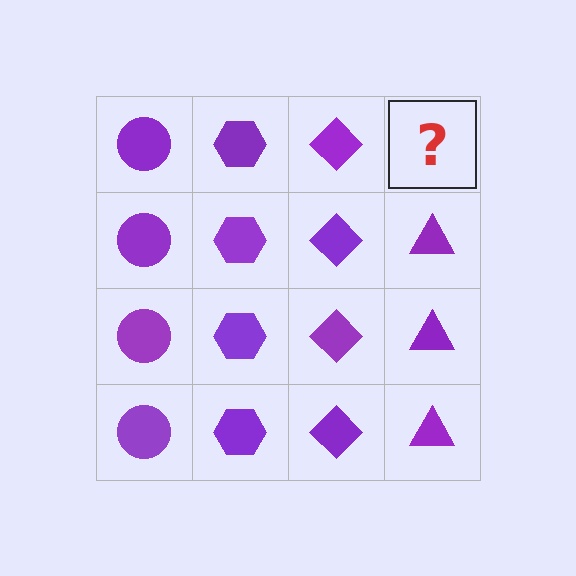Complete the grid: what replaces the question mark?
The question mark should be replaced with a purple triangle.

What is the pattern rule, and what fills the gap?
The rule is that each column has a consistent shape. The gap should be filled with a purple triangle.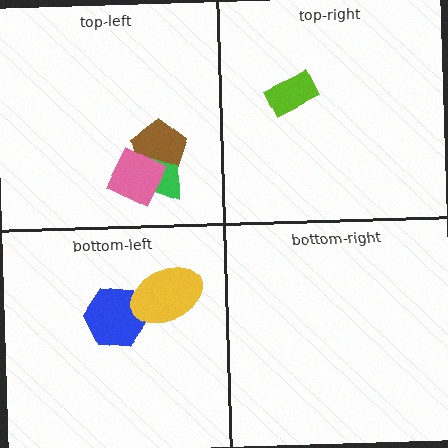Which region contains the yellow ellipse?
The bottom-left region.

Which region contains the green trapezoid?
The top-left region.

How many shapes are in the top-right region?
1.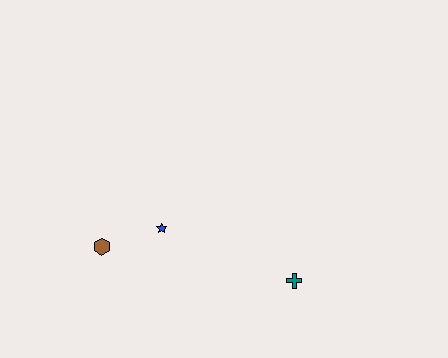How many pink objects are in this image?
There are no pink objects.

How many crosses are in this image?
There is 1 cross.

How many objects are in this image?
There are 3 objects.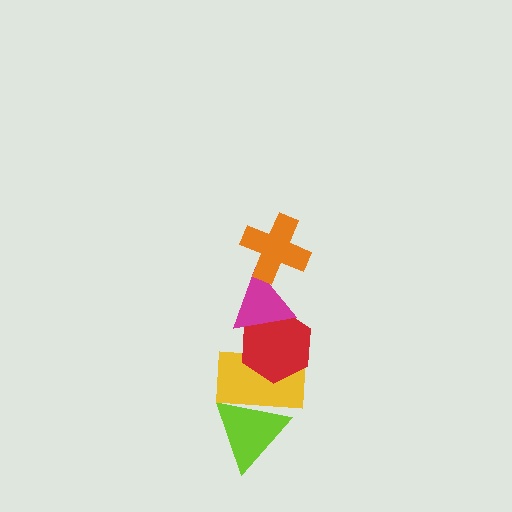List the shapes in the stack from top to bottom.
From top to bottom: the orange cross, the magenta triangle, the red hexagon, the yellow rectangle, the lime triangle.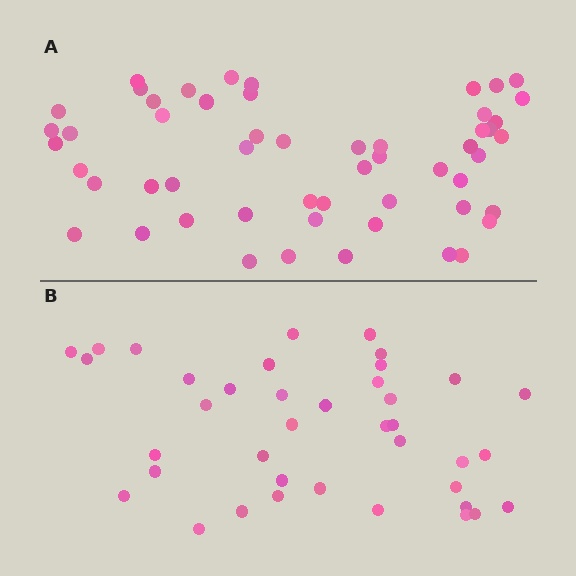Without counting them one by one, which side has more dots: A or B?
Region A (the top region) has more dots.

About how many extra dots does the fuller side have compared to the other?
Region A has approximately 15 more dots than region B.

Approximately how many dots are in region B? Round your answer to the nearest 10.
About 40 dots. (The exact count is 39, which rounds to 40.)